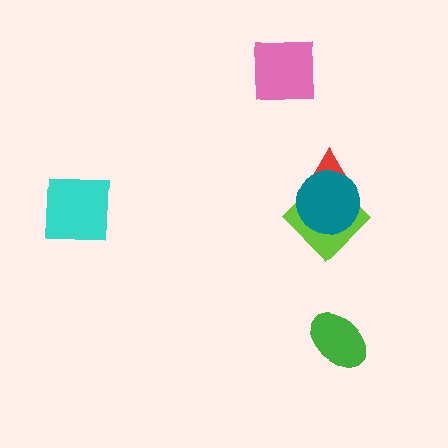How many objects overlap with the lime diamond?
2 objects overlap with the lime diamond.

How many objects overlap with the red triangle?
2 objects overlap with the red triangle.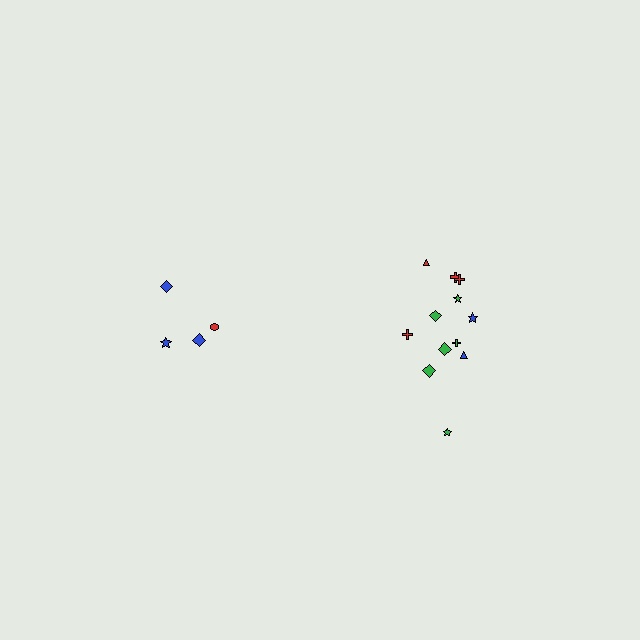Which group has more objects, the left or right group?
The right group.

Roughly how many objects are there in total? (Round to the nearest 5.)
Roughly 15 objects in total.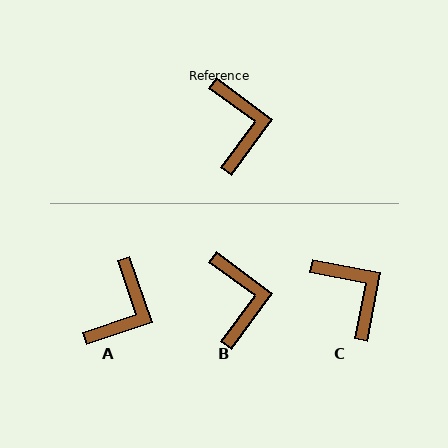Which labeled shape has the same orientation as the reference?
B.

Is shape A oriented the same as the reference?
No, it is off by about 35 degrees.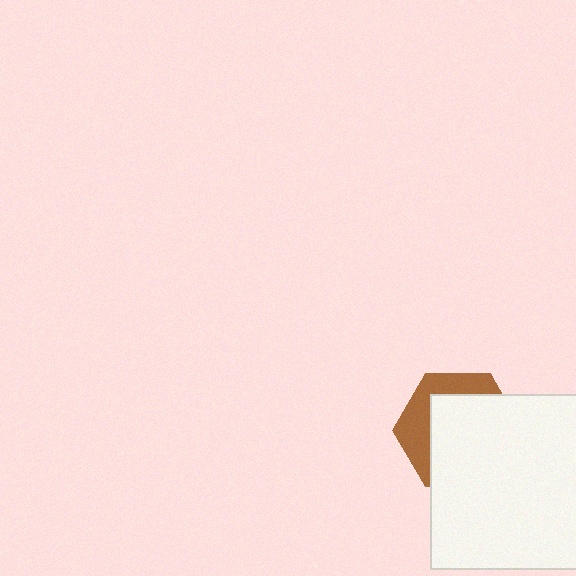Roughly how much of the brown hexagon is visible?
A small part of it is visible (roughly 33%).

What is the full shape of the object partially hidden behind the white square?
The partially hidden object is a brown hexagon.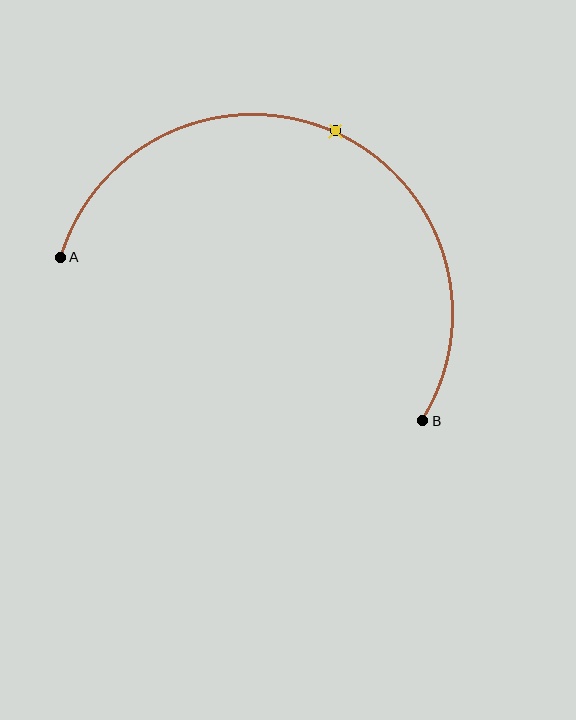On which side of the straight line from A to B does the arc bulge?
The arc bulges above the straight line connecting A and B.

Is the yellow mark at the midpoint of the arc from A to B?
Yes. The yellow mark lies on the arc at equal arc-length from both A and B — it is the arc midpoint.